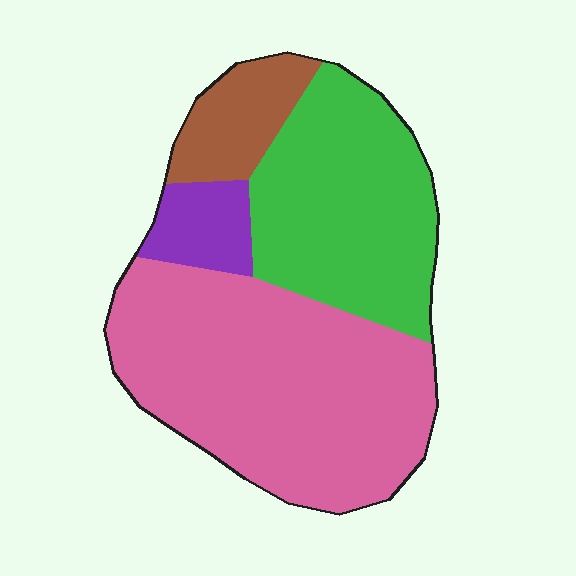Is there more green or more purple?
Green.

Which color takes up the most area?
Pink, at roughly 50%.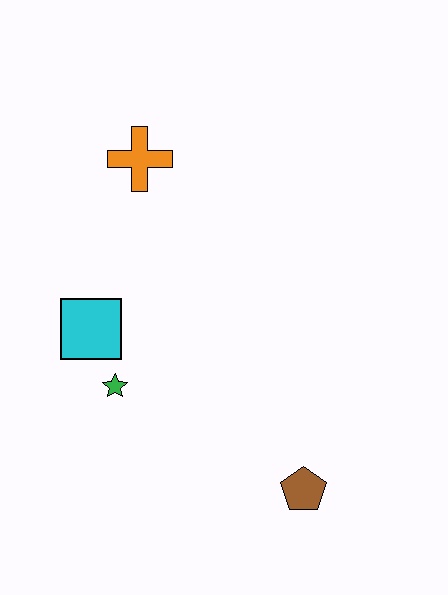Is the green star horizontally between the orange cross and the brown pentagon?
No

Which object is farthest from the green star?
The orange cross is farthest from the green star.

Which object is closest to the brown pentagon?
The green star is closest to the brown pentagon.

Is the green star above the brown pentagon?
Yes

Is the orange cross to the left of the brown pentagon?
Yes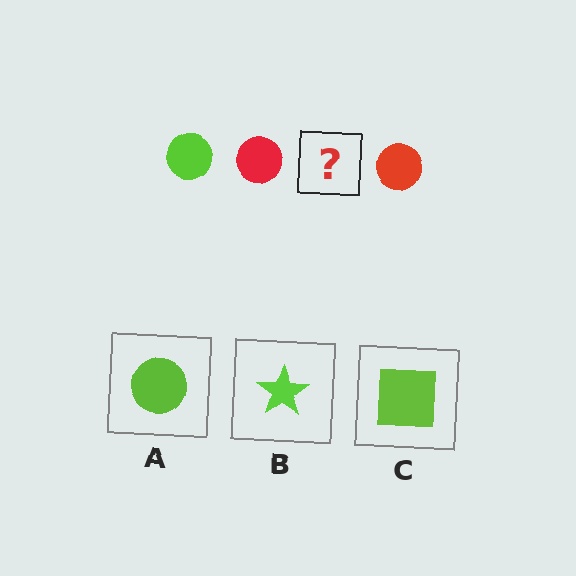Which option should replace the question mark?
Option A.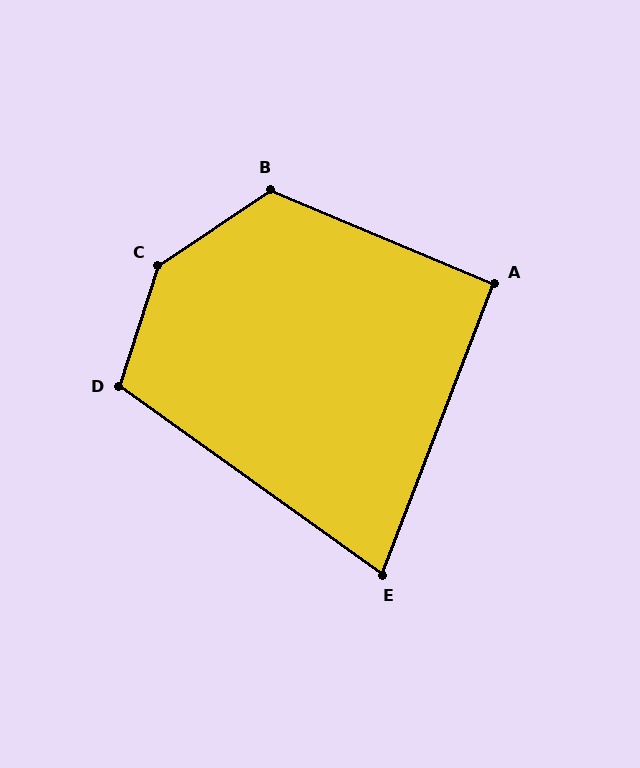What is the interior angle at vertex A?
Approximately 92 degrees (approximately right).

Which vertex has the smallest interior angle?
E, at approximately 75 degrees.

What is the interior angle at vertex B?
Approximately 123 degrees (obtuse).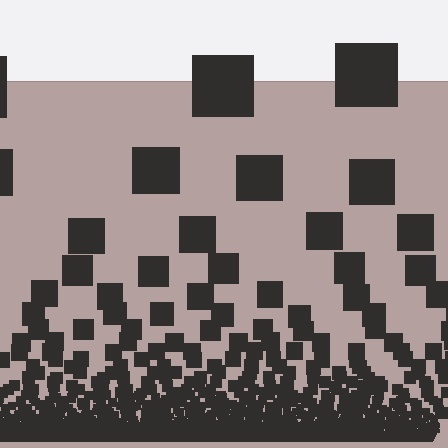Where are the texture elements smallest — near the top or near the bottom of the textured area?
Near the bottom.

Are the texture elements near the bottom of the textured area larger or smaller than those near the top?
Smaller. The gradient is inverted — elements near the bottom are smaller and denser.